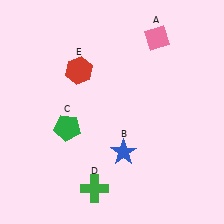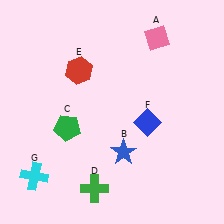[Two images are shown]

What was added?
A blue diamond (F), a cyan cross (G) were added in Image 2.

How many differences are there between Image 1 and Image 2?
There are 2 differences between the two images.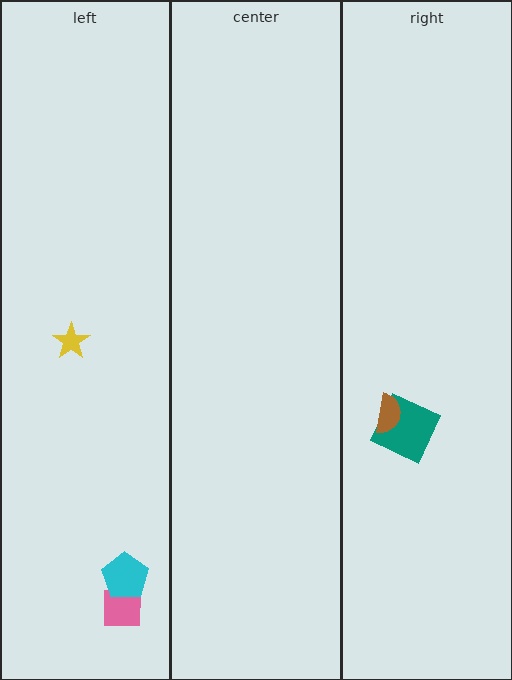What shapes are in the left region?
The pink square, the yellow star, the cyan pentagon.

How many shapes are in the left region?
3.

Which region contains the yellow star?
The left region.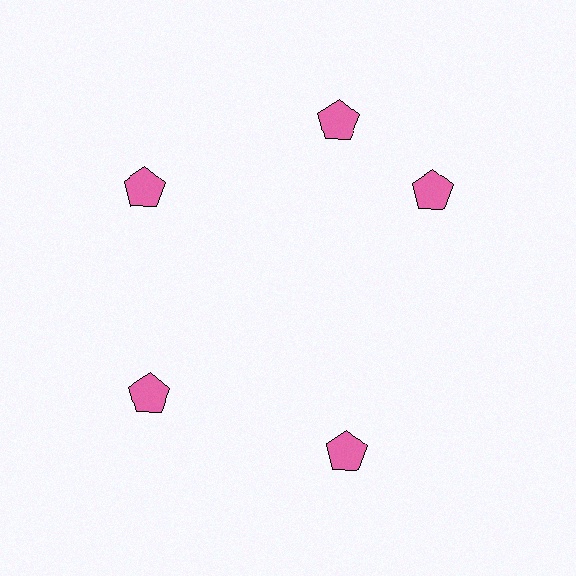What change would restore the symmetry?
The symmetry would be restored by rotating it back into even spacing with its neighbors so that all 5 pentagons sit at equal angles and equal distance from the center.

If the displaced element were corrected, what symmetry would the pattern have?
It would have 5-fold rotational symmetry — the pattern would map onto itself every 72 degrees.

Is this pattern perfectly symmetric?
No. The 5 pink pentagons are arranged in a ring, but one element near the 3 o'clock position is rotated out of alignment along the ring, breaking the 5-fold rotational symmetry.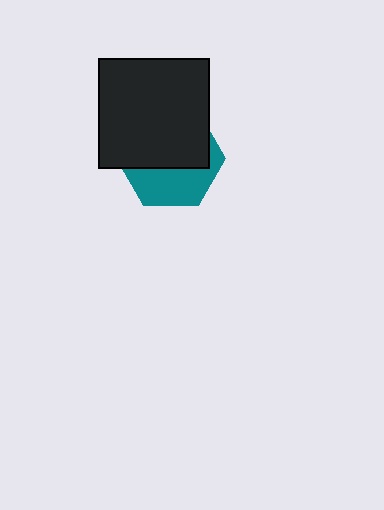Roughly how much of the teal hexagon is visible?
A small part of it is visible (roughly 40%).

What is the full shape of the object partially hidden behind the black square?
The partially hidden object is a teal hexagon.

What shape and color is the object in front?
The object in front is a black square.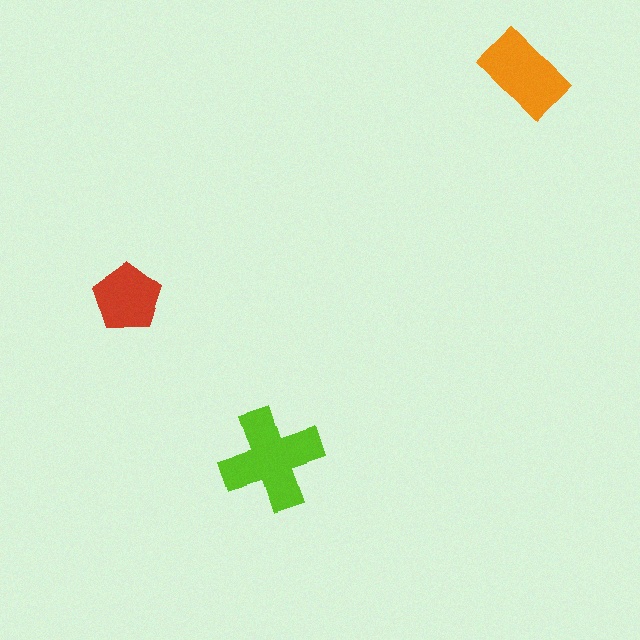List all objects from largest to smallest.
The lime cross, the orange rectangle, the red pentagon.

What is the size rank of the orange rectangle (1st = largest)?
2nd.